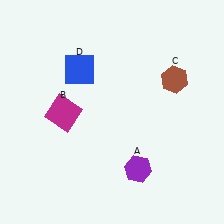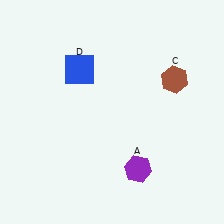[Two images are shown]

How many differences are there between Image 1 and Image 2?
There is 1 difference between the two images.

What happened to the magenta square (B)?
The magenta square (B) was removed in Image 2. It was in the bottom-left area of Image 1.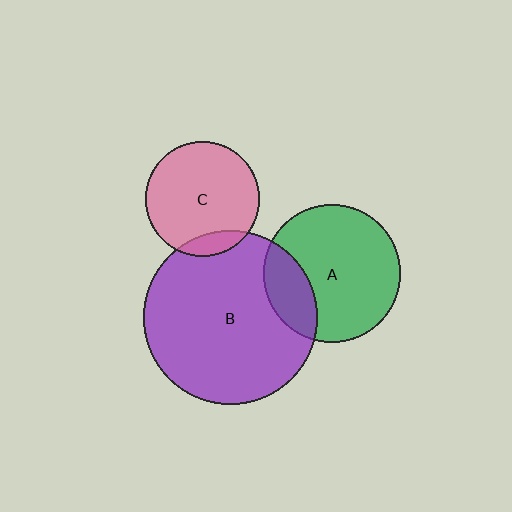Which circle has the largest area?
Circle B (purple).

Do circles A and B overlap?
Yes.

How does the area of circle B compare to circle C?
Approximately 2.3 times.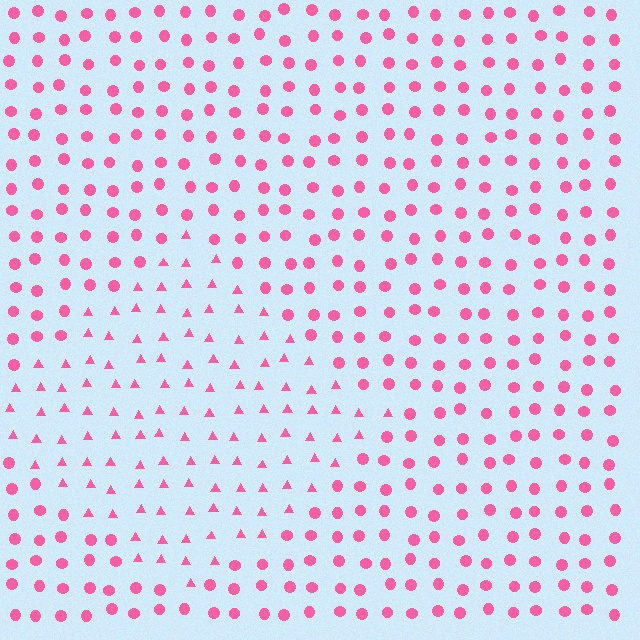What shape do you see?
I see a diamond.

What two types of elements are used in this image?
The image uses triangles inside the diamond region and circles outside it.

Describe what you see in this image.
The image is filled with small pink elements arranged in a uniform grid. A diamond-shaped region contains triangles, while the surrounding area contains circles. The boundary is defined purely by the change in element shape.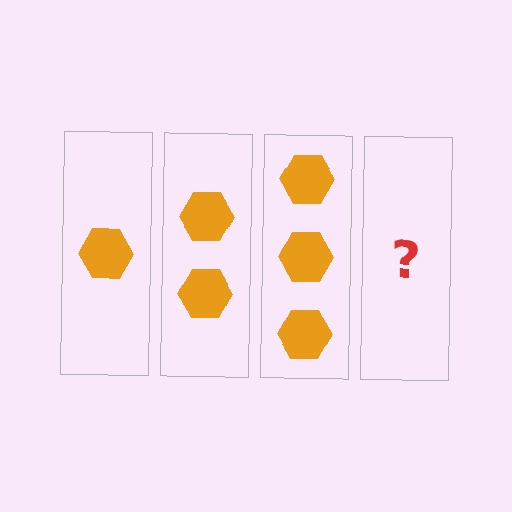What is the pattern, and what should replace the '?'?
The pattern is that each step adds one more hexagon. The '?' should be 4 hexagons.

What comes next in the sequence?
The next element should be 4 hexagons.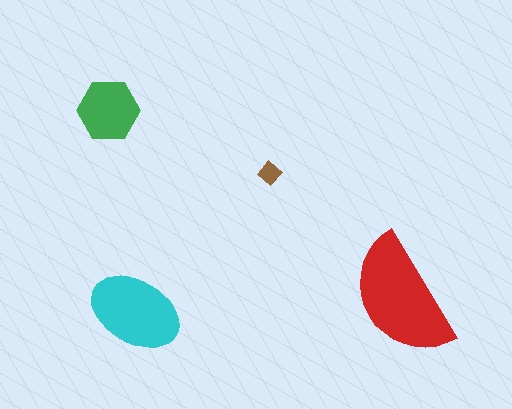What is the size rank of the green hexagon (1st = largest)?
3rd.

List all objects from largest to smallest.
The red semicircle, the cyan ellipse, the green hexagon, the brown diamond.